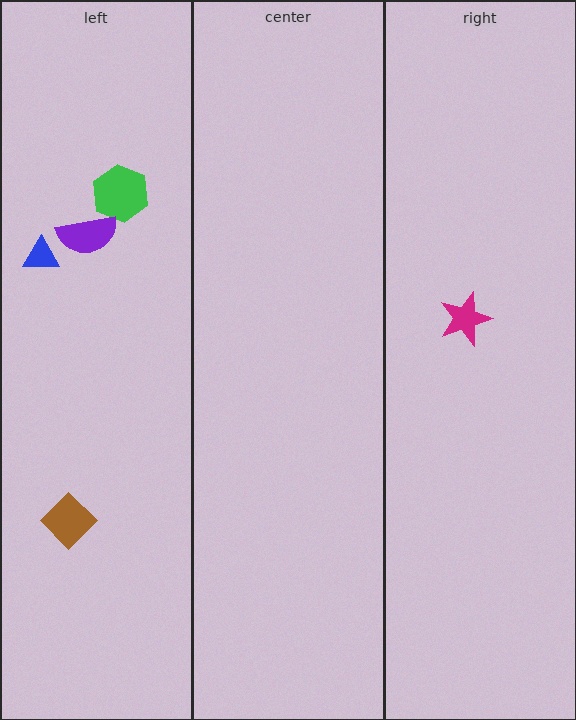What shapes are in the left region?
The blue triangle, the green hexagon, the brown diamond, the purple semicircle.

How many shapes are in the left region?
4.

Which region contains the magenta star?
The right region.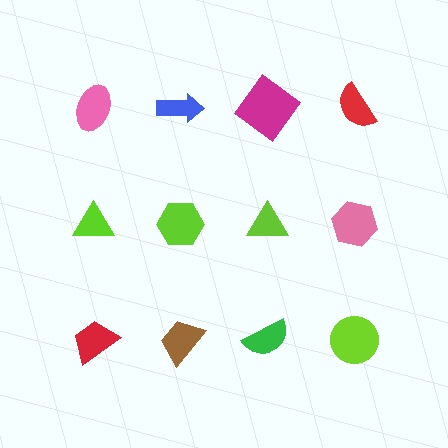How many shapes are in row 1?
4 shapes.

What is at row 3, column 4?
A lime circle.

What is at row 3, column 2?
A brown trapezoid.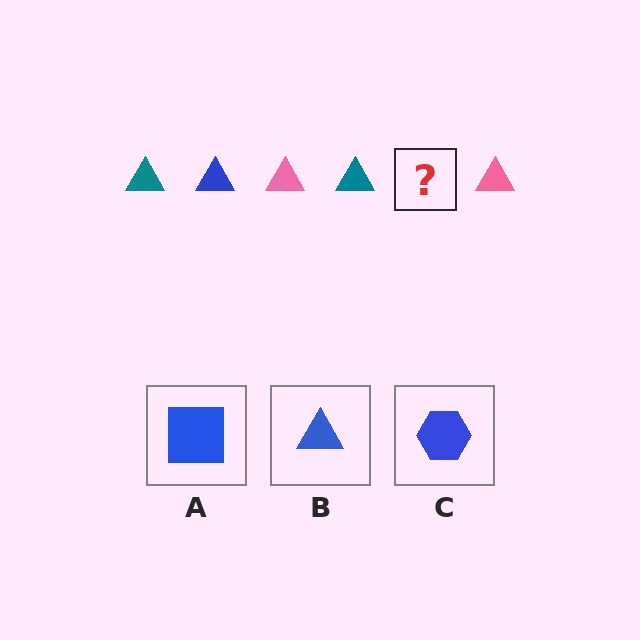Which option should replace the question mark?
Option B.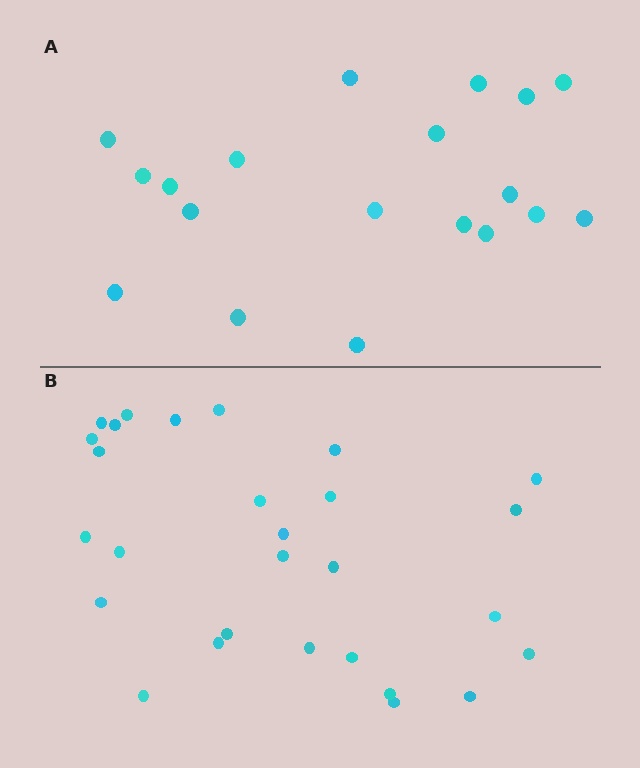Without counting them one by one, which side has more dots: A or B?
Region B (the bottom region) has more dots.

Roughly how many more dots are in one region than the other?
Region B has roughly 8 or so more dots than region A.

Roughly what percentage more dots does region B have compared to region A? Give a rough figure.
About 45% more.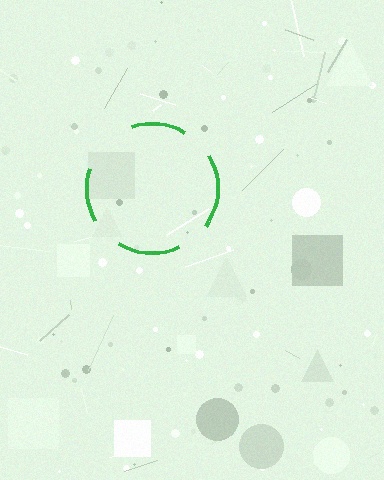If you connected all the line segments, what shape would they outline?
They would outline a circle.